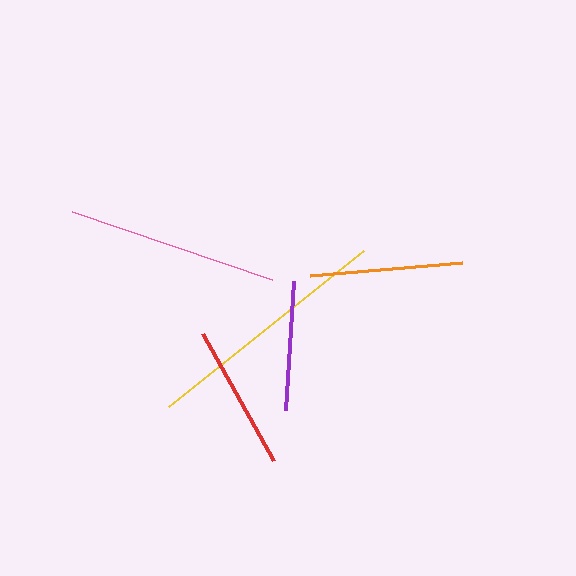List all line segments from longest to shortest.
From longest to shortest: yellow, pink, orange, red, purple.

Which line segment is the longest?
The yellow line is the longest at approximately 249 pixels.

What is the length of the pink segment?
The pink segment is approximately 211 pixels long.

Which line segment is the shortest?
The purple line is the shortest at approximately 129 pixels.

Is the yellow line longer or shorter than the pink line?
The yellow line is longer than the pink line.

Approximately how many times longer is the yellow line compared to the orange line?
The yellow line is approximately 1.6 times the length of the orange line.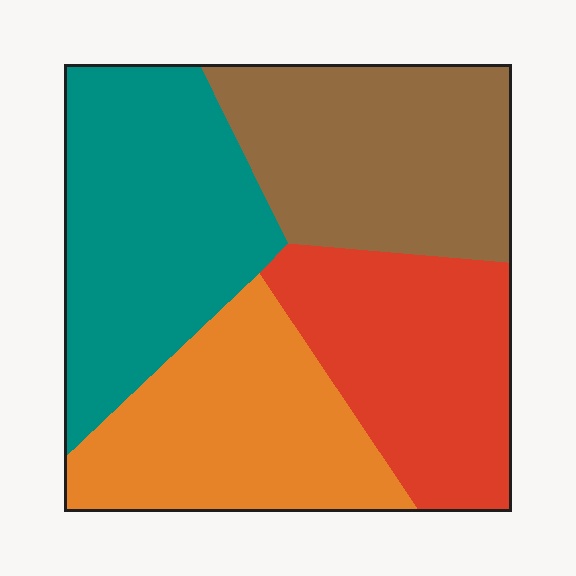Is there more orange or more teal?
Teal.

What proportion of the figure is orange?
Orange takes up about one quarter (1/4) of the figure.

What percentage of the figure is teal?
Teal covers 28% of the figure.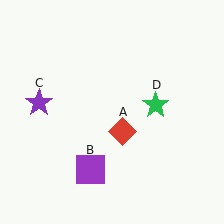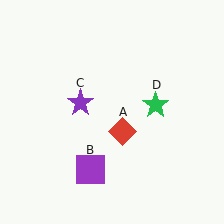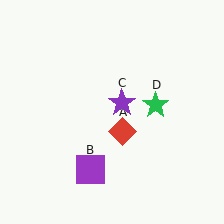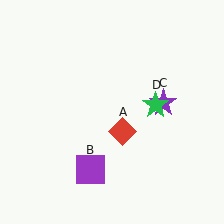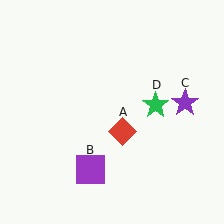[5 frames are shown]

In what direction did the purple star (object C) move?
The purple star (object C) moved right.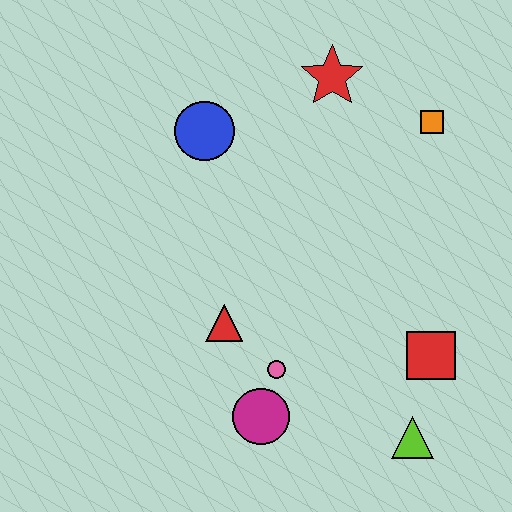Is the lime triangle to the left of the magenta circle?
No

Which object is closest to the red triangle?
The pink circle is closest to the red triangle.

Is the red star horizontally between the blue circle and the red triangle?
No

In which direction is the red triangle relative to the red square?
The red triangle is to the left of the red square.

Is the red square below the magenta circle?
No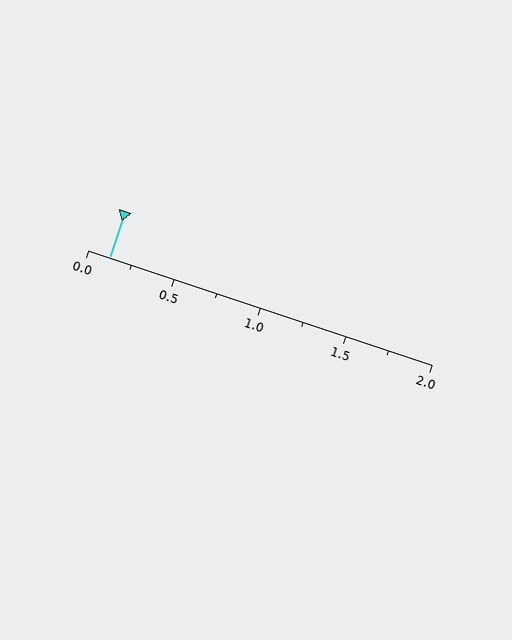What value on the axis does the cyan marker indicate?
The marker indicates approximately 0.12.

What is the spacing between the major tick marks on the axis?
The major ticks are spaced 0.5 apart.